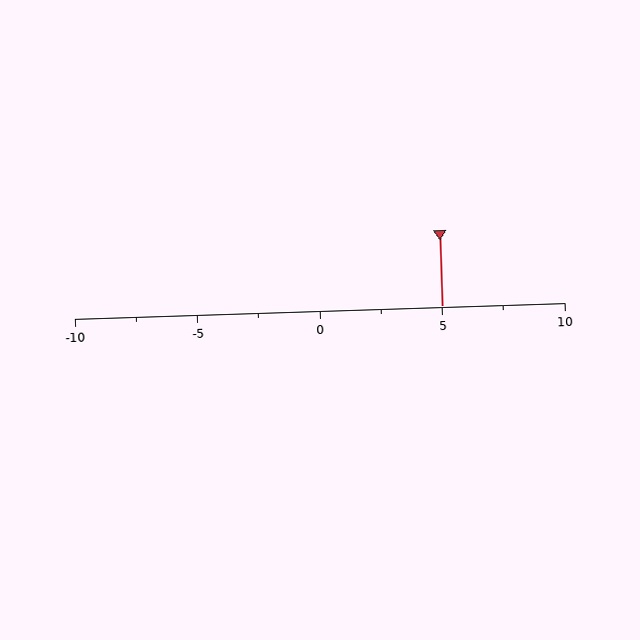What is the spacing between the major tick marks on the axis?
The major ticks are spaced 5 apart.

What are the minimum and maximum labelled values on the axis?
The axis runs from -10 to 10.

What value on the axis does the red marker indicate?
The marker indicates approximately 5.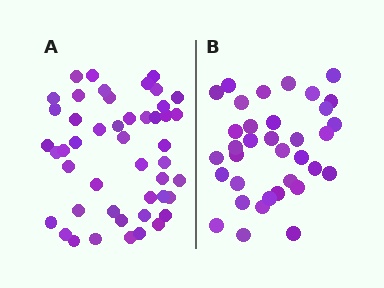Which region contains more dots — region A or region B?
Region A (the left region) has more dots.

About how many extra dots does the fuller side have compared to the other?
Region A has roughly 12 or so more dots than region B.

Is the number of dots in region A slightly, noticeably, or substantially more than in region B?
Region A has noticeably more, but not dramatically so. The ratio is roughly 1.3 to 1.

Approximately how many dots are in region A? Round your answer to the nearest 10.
About 50 dots. (The exact count is 47, which rounds to 50.)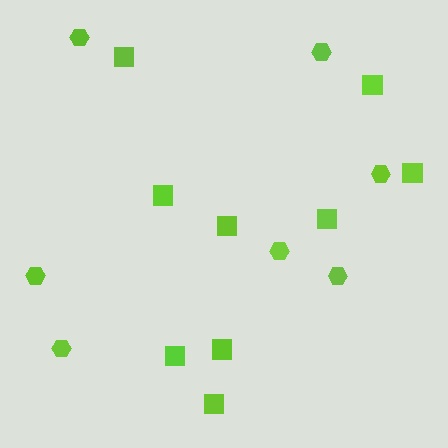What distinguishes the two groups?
There are 2 groups: one group of hexagons (7) and one group of squares (9).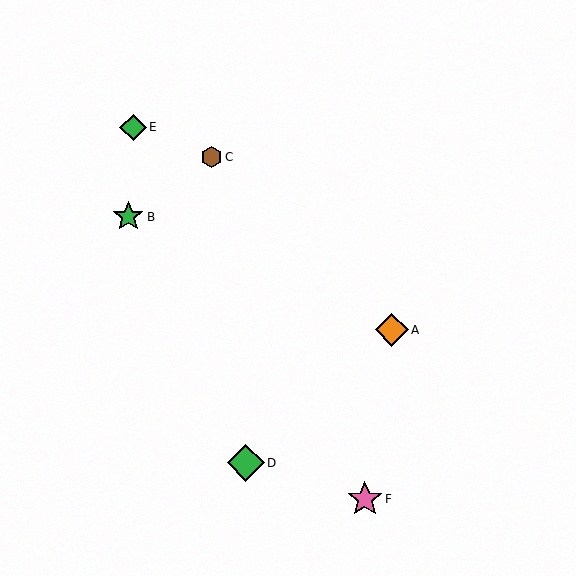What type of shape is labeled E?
Shape E is a green diamond.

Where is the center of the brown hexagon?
The center of the brown hexagon is at (211, 157).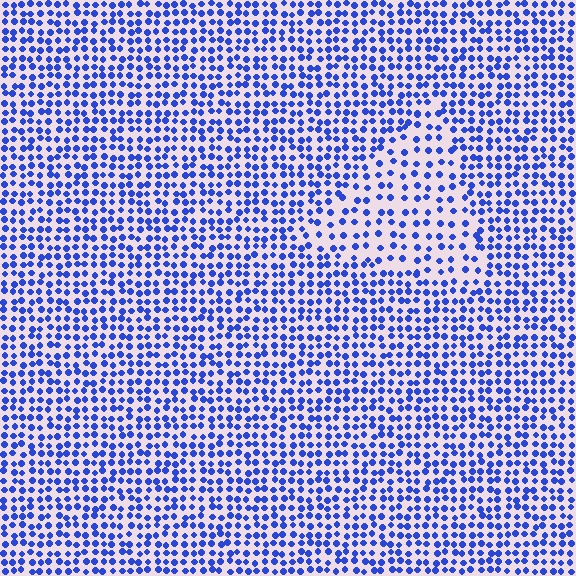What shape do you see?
I see a triangle.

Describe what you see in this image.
The image contains small blue elements arranged at two different densities. A triangle-shaped region is visible where the elements are less densely packed than the surrounding area.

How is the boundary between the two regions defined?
The boundary is defined by a change in element density (approximately 1.8x ratio). All elements are the same color, size, and shape.